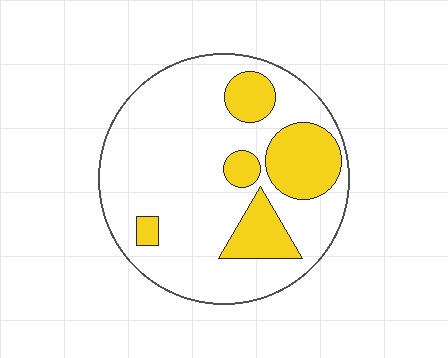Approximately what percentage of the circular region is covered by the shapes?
Approximately 25%.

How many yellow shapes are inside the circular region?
5.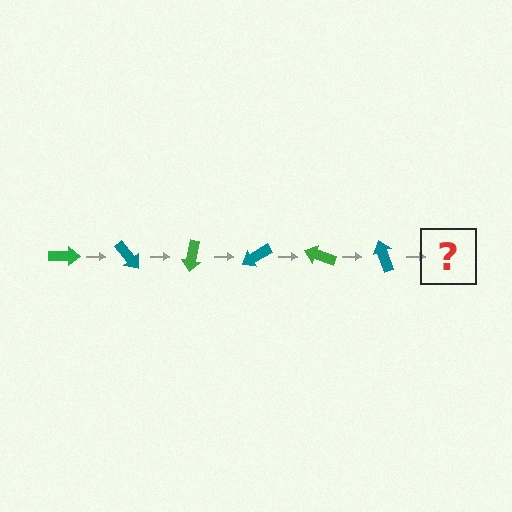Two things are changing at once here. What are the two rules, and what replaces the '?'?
The two rules are that it rotates 50 degrees each step and the color cycles through green and teal. The '?' should be a green arrow, rotated 300 degrees from the start.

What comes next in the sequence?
The next element should be a green arrow, rotated 300 degrees from the start.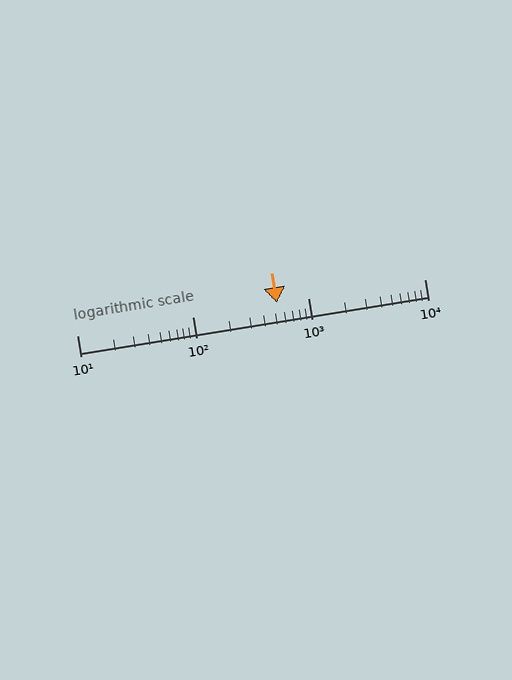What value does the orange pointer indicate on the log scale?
The pointer indicates approximately 530.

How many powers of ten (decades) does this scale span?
The scale spans 3 decades, from 10 to 10000.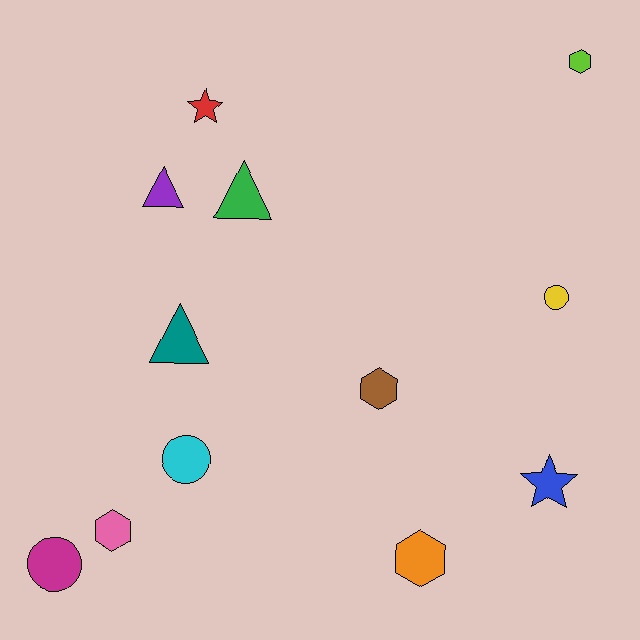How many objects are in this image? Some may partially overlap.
There are 12 objects.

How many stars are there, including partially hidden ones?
There are 2 stars.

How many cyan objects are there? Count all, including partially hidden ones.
There is 1 cyan object.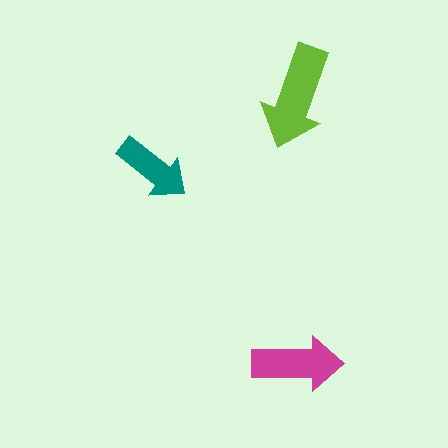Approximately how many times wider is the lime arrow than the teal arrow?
About 1.5 times wider.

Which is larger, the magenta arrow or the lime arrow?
The lime one.